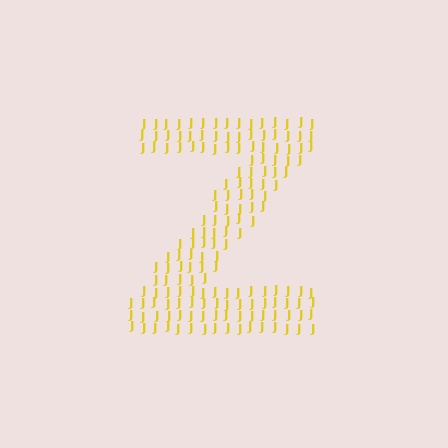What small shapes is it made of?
It is made of small letter J's.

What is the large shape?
The large shape is the letter Z.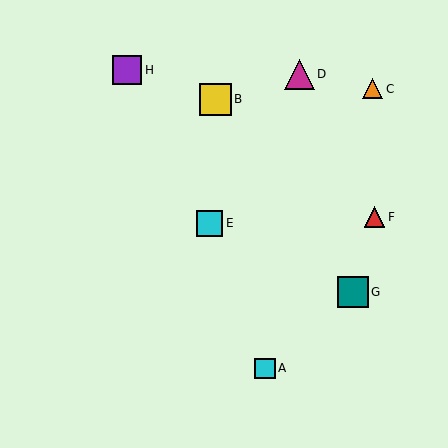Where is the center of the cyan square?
The center of the cyan square is at (210, 223).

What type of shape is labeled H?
Shape H is a purple square.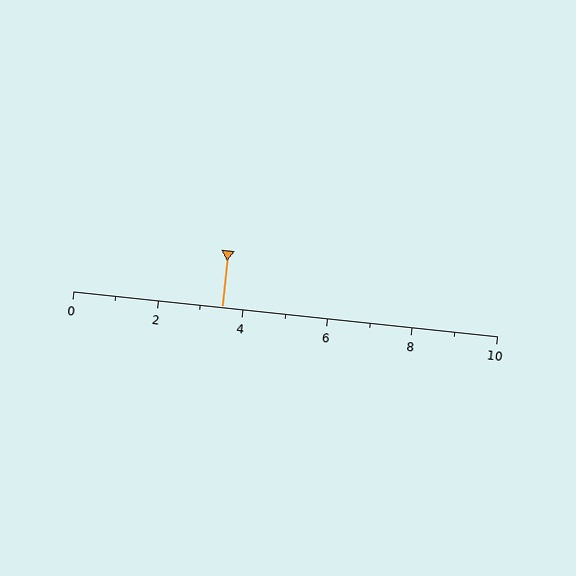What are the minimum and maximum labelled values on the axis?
The axis runs from 0 to 10.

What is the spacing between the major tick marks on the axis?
The major ticks are spaced 2 apart.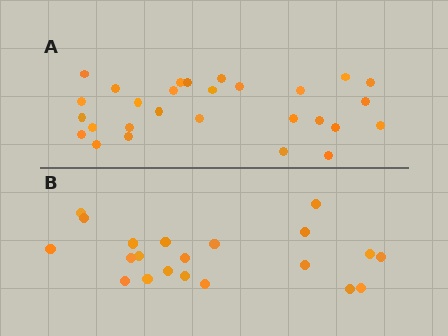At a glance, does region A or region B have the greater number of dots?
Region A (the top region) has more dots.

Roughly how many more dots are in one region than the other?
Region A has roughly 8 or so more dots than region B.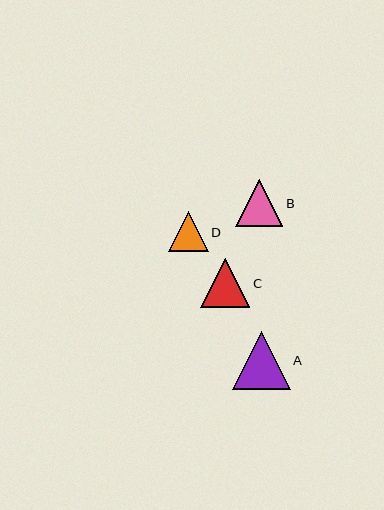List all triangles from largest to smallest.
From largest to smallest: A, C, B, D.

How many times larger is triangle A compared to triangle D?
Triangle A is approximately 1.5 times the size of triangle D.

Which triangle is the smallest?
Triangle D is the smallest with a size of approximately 40 pixels.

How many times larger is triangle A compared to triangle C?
Triangle A is approximately 1.2 times the size of triangle C.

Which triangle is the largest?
Triangle A is the largest with a size of approximately 58 pixels.